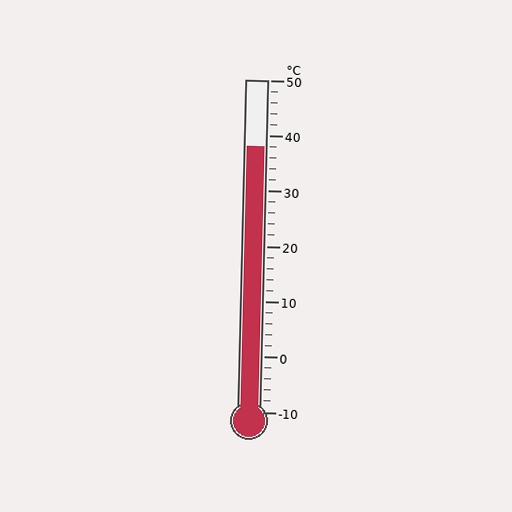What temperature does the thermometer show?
The thermometer shows approximately 38°C.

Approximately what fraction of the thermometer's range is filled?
The thermometer is filled to approximately 80% of its range.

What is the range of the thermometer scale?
The thermometer scale ranges from -10°C to 50°C.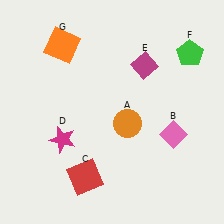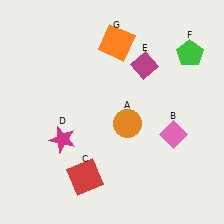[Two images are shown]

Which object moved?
The orange square (G) moved right.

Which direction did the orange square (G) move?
The orange square (G) moved right.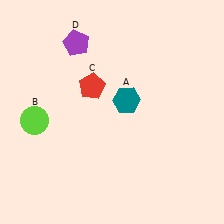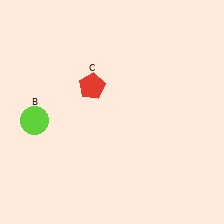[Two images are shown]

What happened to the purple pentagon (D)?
The purple pentagon (D) was removed in Image 2. It was in the top-left area of Image 1.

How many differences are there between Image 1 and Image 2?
There are 2 differences between the two images.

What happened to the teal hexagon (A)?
The teal hexagon (A) was removed in Image 2. It was in the top-right area of Image 1.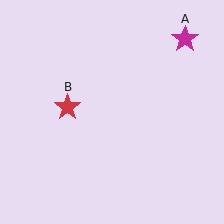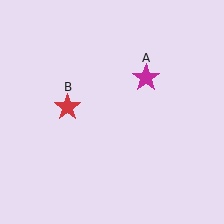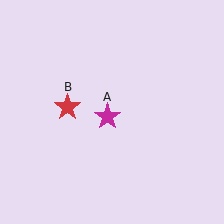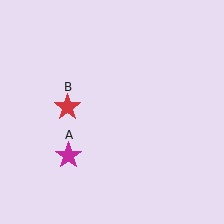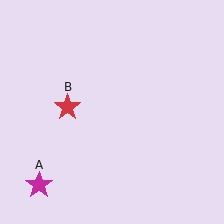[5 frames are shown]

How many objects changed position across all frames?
1 object changed position: magenta star (object A).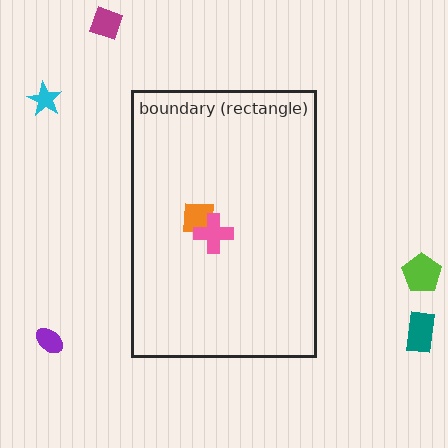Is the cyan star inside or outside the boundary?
Outside.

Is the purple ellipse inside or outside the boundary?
Outside.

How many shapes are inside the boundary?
2 inside, 5 outside.